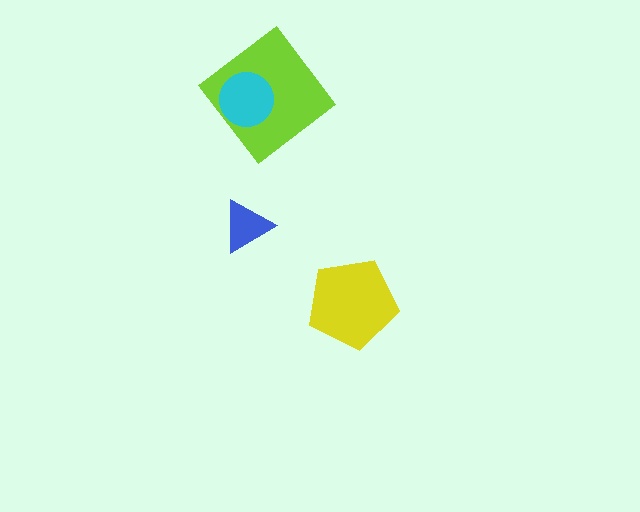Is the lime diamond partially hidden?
Yes, it is partially covered by another shape.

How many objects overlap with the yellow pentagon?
0 objects overlap with the yellow pentagon.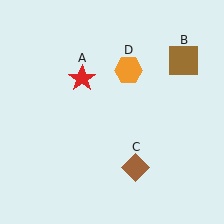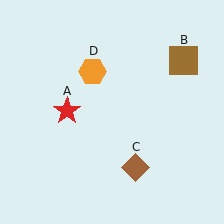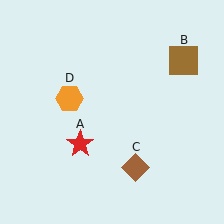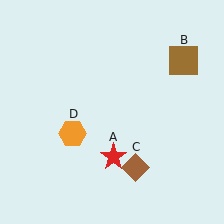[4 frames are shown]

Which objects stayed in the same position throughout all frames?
Brown square (object B) and brown diamond (object C) remained stationary.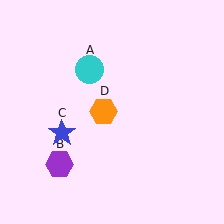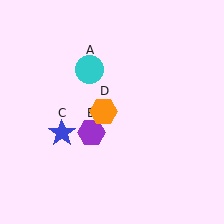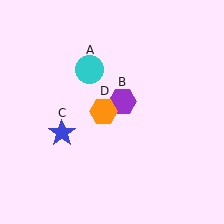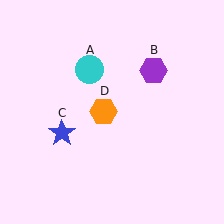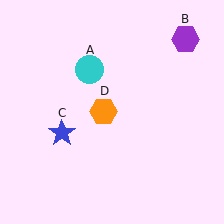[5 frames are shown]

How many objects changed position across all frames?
1 object changed position: purple hexagon (object B).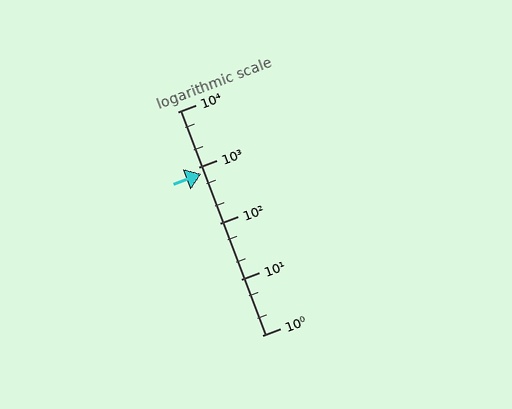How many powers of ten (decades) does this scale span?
The scale spans 4 decades, from 1 to 10000.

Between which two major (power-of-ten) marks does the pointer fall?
The pointer is between 100 and 1000.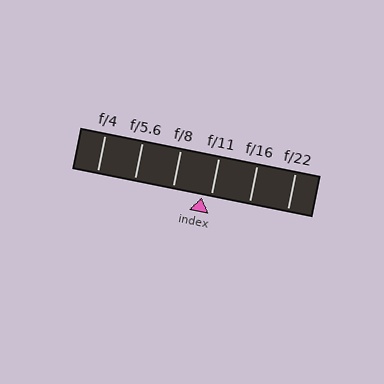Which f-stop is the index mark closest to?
The index mark is closest to f/11.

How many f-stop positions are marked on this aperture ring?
There are 6 f-stop positions marked.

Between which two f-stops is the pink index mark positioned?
The index mark is between f/8 and f/11.